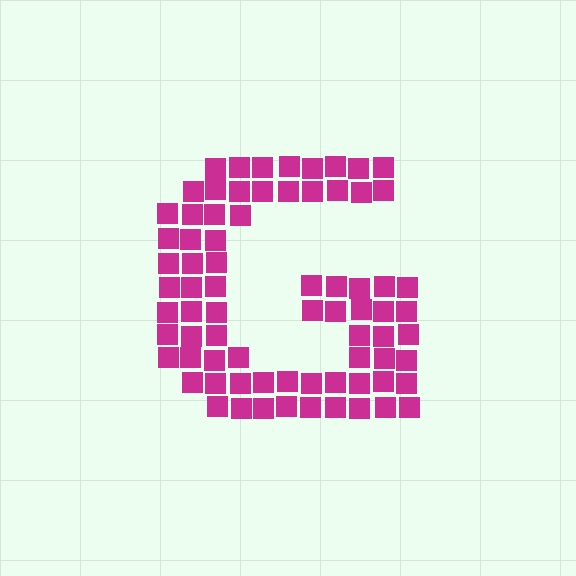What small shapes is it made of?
It is made of small squares.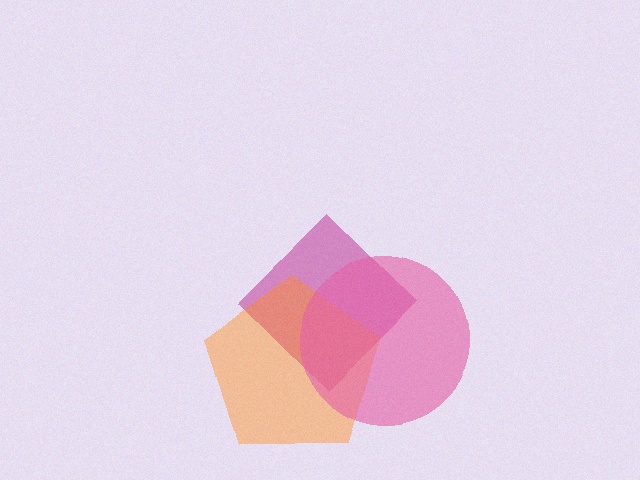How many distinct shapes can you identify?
There are 3 distinct shapes: a magenta diamond, an orange pentagon, a pink circle.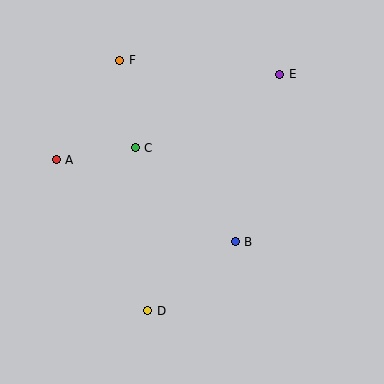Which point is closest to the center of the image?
Point B at (235, 242) is closest to the center.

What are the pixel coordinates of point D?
Point D is at (148, 311).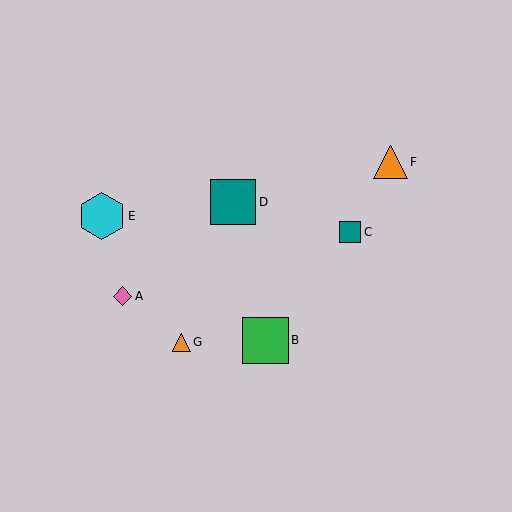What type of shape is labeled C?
Shape C is a teal square.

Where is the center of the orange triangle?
The center of the orange triangle is at (391, 162).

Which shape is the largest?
The cyan hexagon (labeled E) is the largest.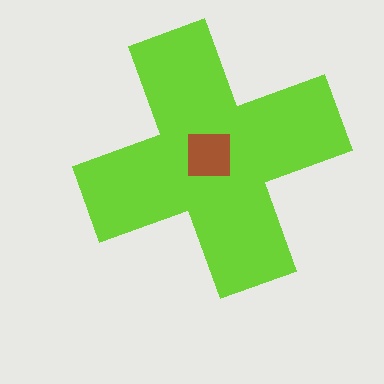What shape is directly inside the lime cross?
The brown square.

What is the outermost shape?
The lime cross.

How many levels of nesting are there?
2.